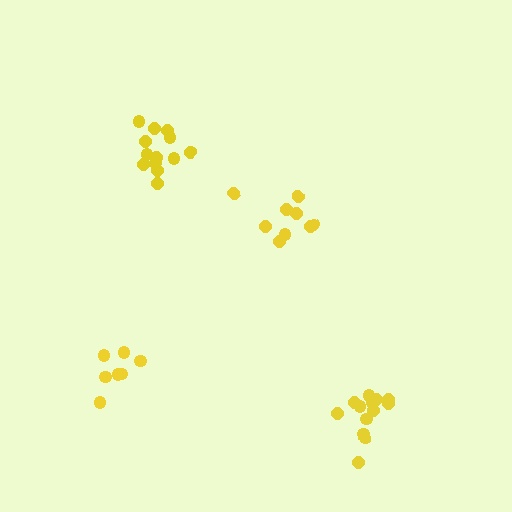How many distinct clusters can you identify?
There are 4 distinct clusters.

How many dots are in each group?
Group 1: 9 dots, Group 2: 13 dots, Group 3: 13 dots, Group 4: 7 dots (42 total).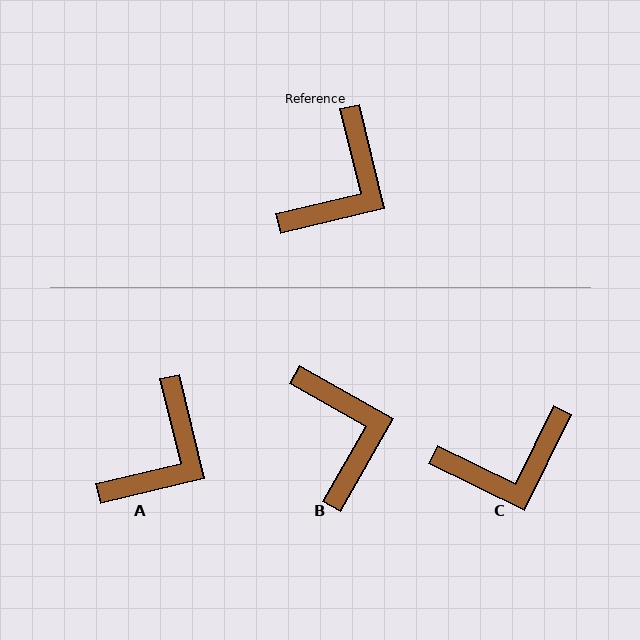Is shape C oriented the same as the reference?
No, it is off by about 39 degrees.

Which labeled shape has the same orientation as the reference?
A.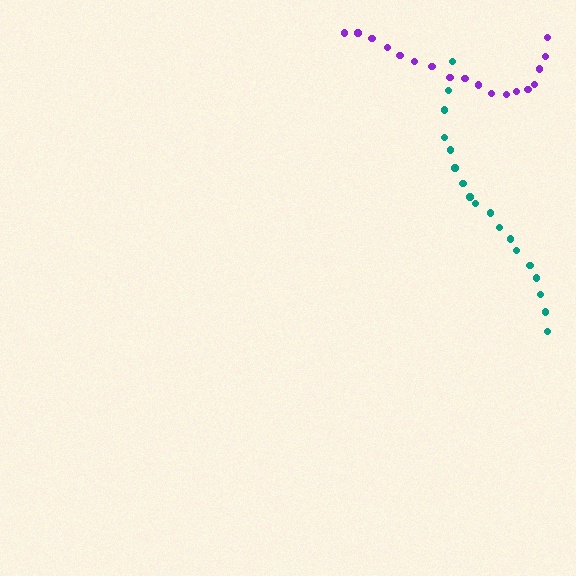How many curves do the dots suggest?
There are 2 distinct paths.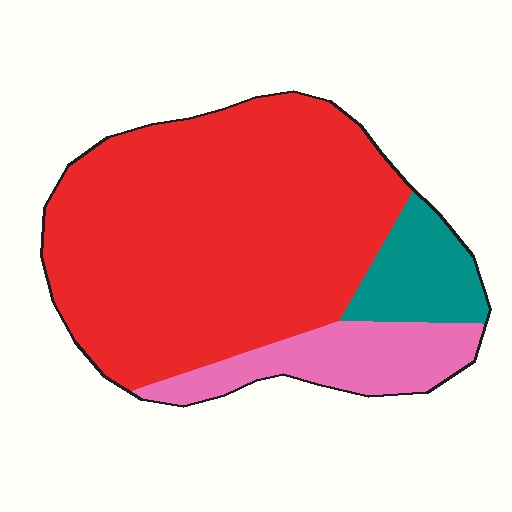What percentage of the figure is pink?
Pink covers about 15% of the figure.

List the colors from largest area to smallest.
From largest to smallest: red, pink, teal.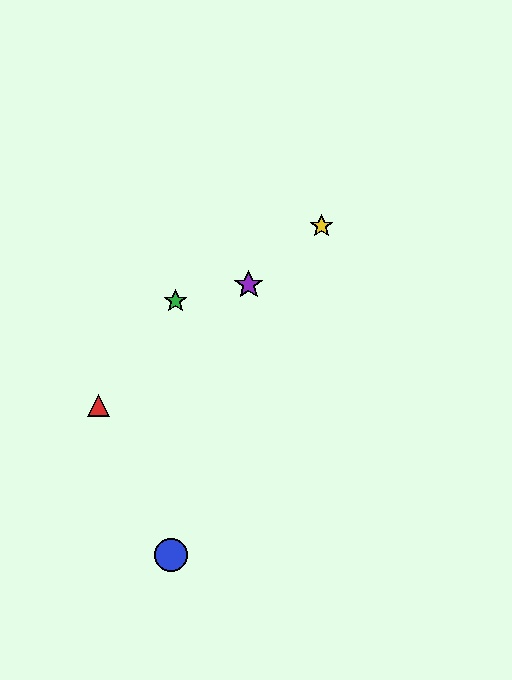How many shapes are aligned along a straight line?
3 shapes (the red triangle, the yellow star, the purple star) are aligned along a straight line.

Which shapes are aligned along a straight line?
The red triangle, the yellow star, the purple star are aligned along a straight line.